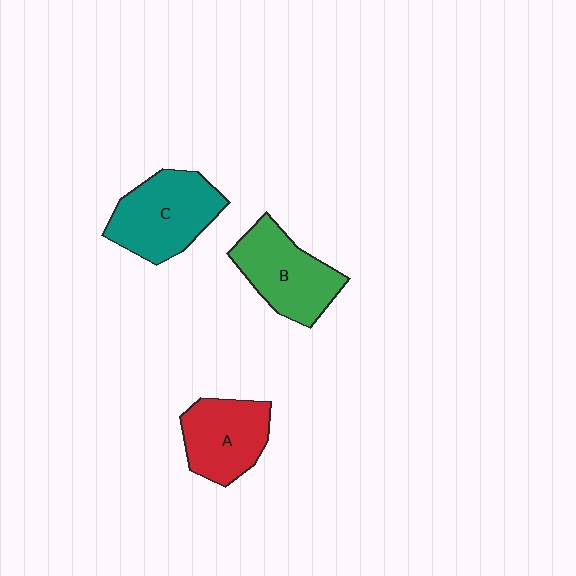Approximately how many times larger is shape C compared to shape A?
Approximately 1.2 times.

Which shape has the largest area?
Shape C (teal).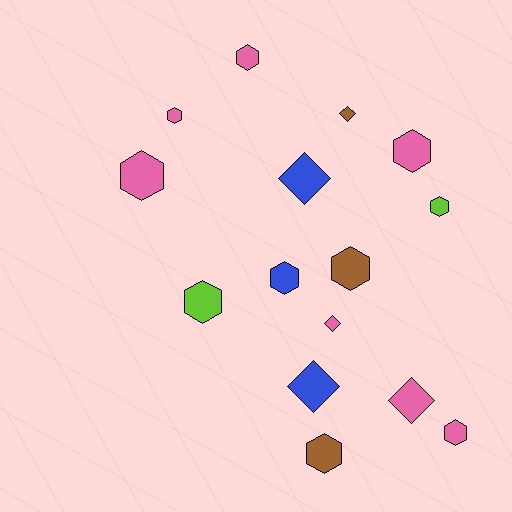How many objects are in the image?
There are 15 objects.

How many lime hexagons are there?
There are 2 lime hexagons.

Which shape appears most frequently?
Hexagon, with 10 objects.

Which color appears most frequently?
Pink, with 7 objects.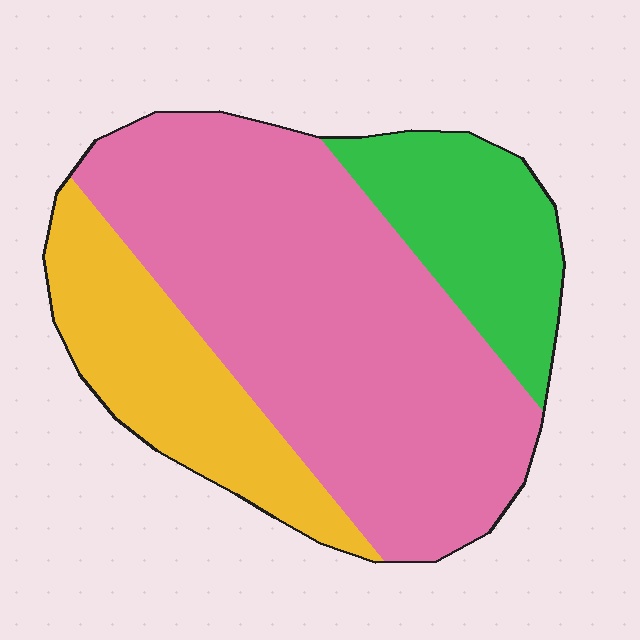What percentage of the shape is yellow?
Yellow takes up about one fifth (1/5) of the shape.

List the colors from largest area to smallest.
From largest to smallest: pink, yellow, green.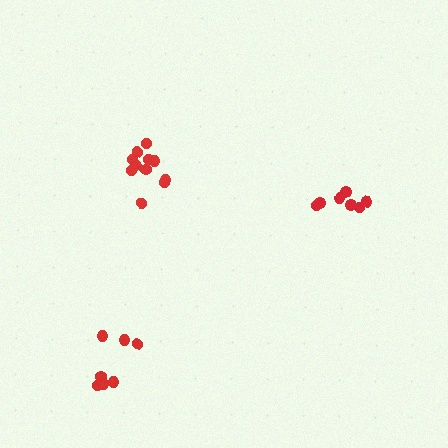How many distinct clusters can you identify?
There are 3 distinct clusters.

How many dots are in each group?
Group 1: 7 dots, Group 2: 12 dots, Group 3: 7 dots (26 total).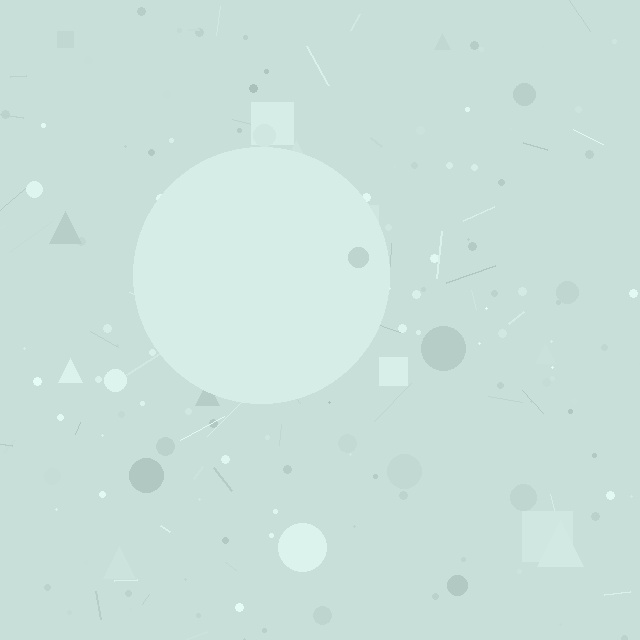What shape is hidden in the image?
A circle is hidden in the image.